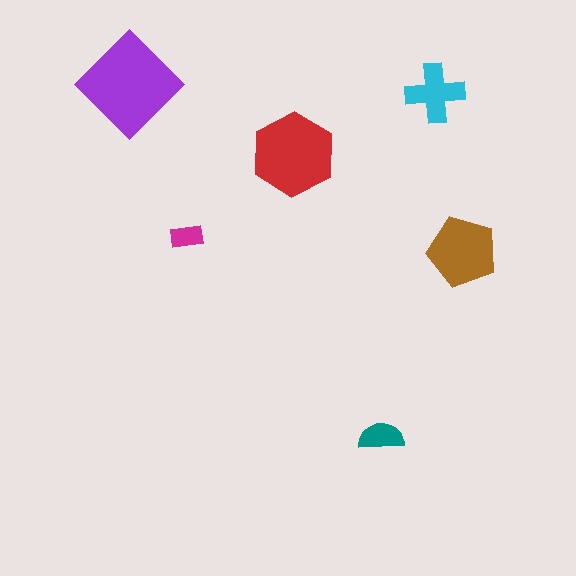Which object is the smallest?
The magenta rectangle.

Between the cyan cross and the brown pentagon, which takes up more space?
The brown pentagon.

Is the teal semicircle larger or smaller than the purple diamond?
Smaller.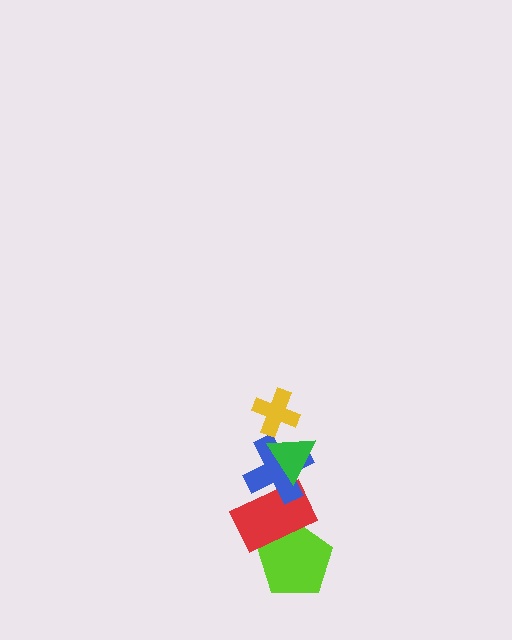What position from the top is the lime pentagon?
The lime pentagon is 5th from the top.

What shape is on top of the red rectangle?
The blue cross is on top of the red rectangle.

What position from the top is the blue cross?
The blue cross is 3rd from the top.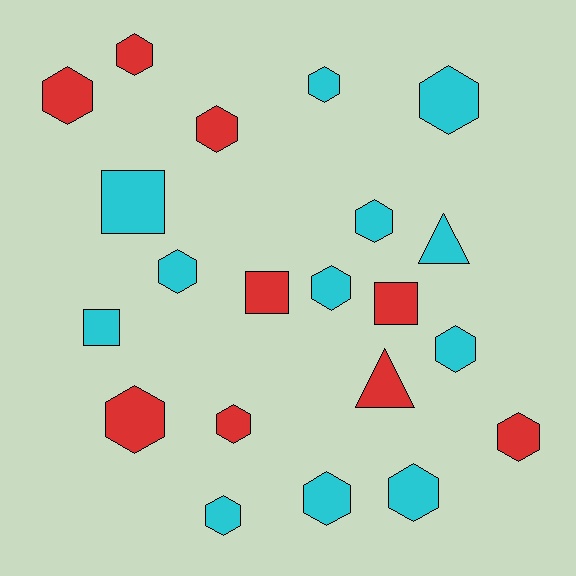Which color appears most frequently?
Cyan, with 12 objects.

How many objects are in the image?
There are 21 objects.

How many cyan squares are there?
There are 2 cyan squares.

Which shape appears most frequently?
Hexagon, with 15 objects.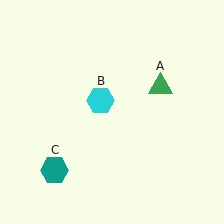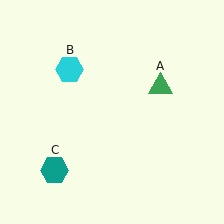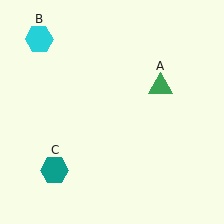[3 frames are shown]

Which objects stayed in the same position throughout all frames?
Green triangle (object A) and teal hexagon (object C) remained stationary.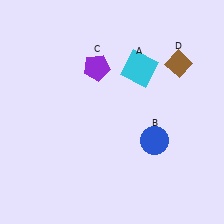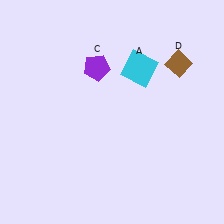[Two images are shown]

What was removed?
The blue circle (B) was removed in Image 2.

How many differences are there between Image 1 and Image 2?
There is 1 difference between the two images.